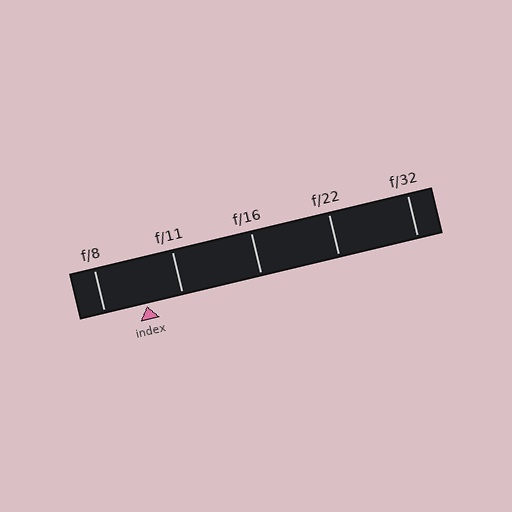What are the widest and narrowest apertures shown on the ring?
The widest aperture shown is f/8 and the narrowest is f/32.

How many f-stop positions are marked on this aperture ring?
There are 5 f-stop positions marked.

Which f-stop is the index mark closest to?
The index mark is closest to f/11.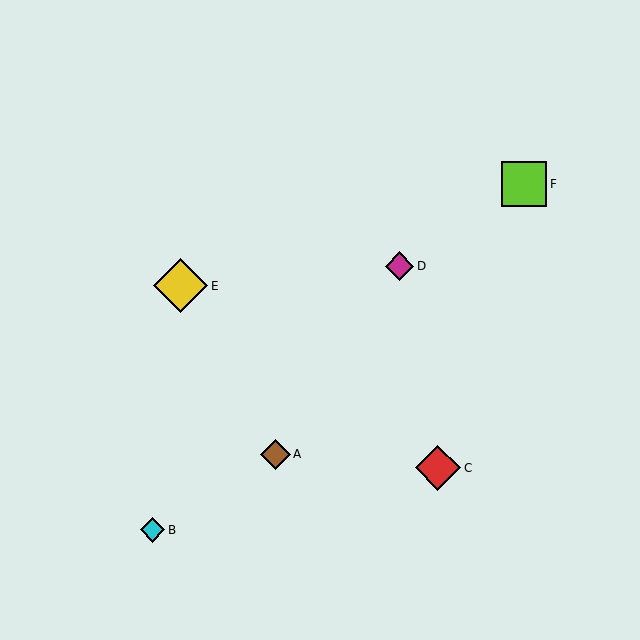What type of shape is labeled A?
Shape A is a brown diamond.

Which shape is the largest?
The yellow diamond (labeled E) is the largest.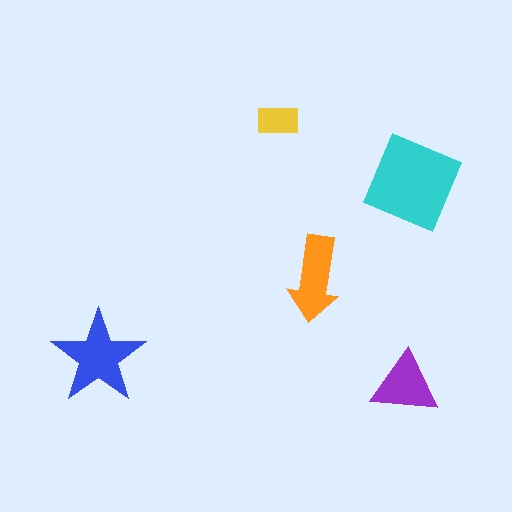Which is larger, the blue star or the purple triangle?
The blue star.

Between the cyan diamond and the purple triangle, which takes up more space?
The cyan diamond.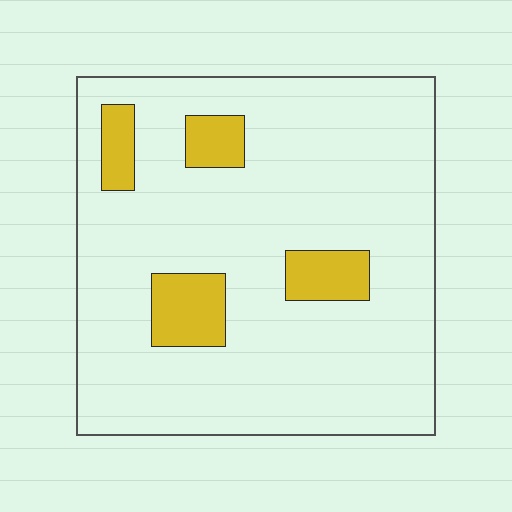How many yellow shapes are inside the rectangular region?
4.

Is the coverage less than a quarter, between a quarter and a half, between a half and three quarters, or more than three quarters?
Less than a quarter.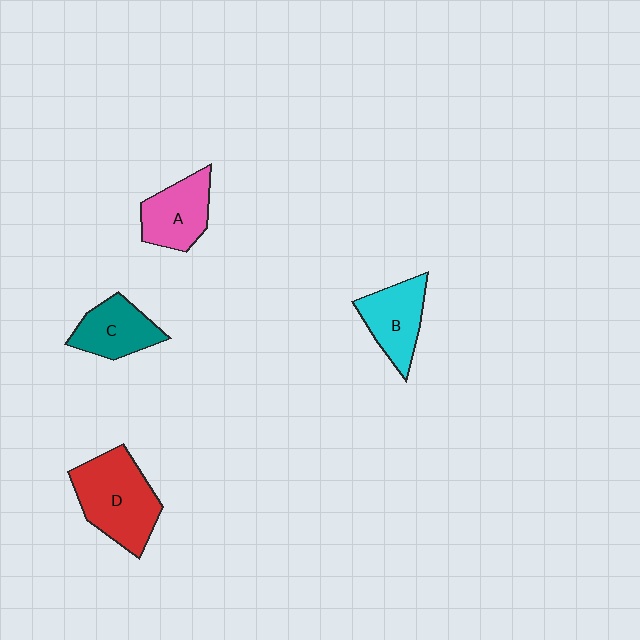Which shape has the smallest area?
Shape C (teal).